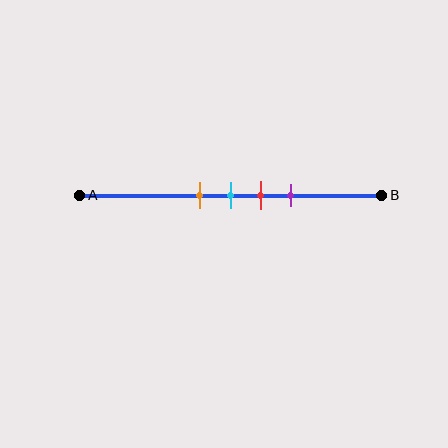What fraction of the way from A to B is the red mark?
The red mark is approximately 60% (0.6) of the way from A to B.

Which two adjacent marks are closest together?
The orange and cyan marks are the closest adjacent pair.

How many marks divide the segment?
There are 4 marks dividing the segment.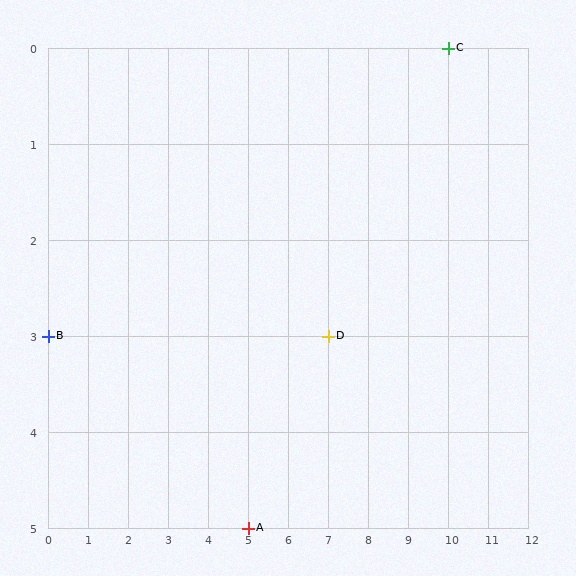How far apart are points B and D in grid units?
Points B and D are 7 columns apart.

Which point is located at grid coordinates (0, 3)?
Point B is at (0, 3).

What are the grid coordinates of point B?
Point B is at grid coordinates (0, 3).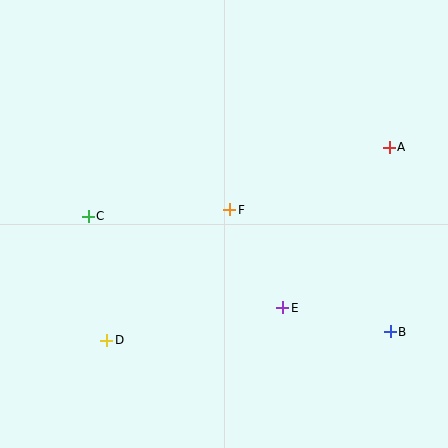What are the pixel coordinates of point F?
Point F is at (230, 210).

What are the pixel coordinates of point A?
Point A is at (389, 147).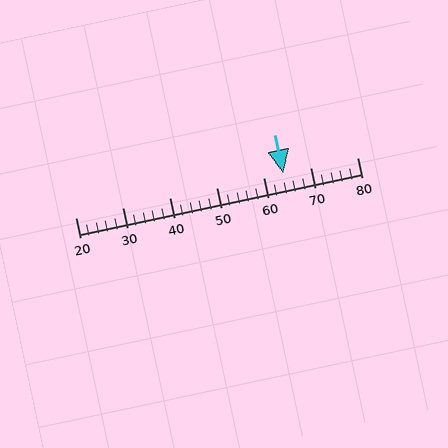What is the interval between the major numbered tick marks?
The major tick marks are spaced 10 units apart.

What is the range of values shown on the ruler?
The ruler shows values from 20 to 80.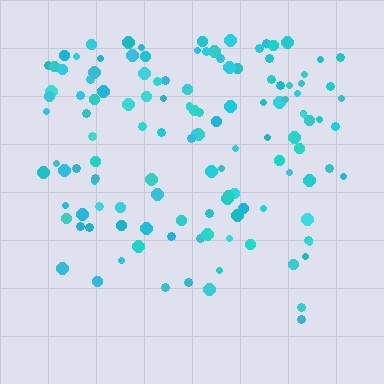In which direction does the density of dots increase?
From bottom to top, with the top side densest.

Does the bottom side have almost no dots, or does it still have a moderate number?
Still a moderate number, just noticeably fewer than the top.